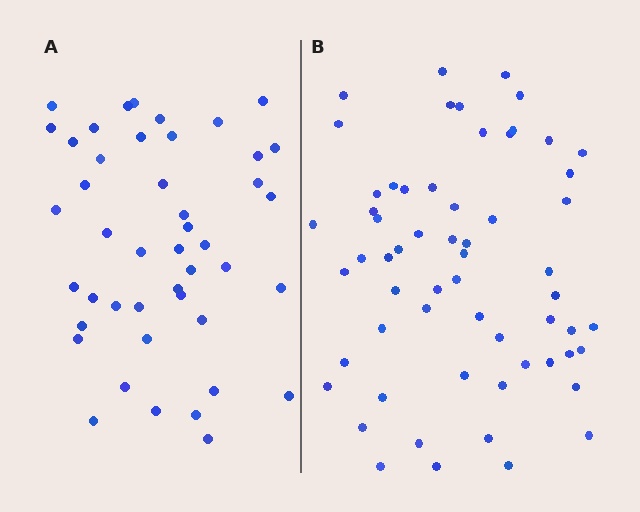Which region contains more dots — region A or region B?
Region B (the right region) has more dots.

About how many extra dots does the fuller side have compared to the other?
Region B has approximately 15 more dots than region A.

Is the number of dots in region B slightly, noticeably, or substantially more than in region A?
Region B has noticeably more, but not dramatically so. The ratio is roughly 1.3 to 1.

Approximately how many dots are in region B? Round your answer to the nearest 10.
About 60 dots.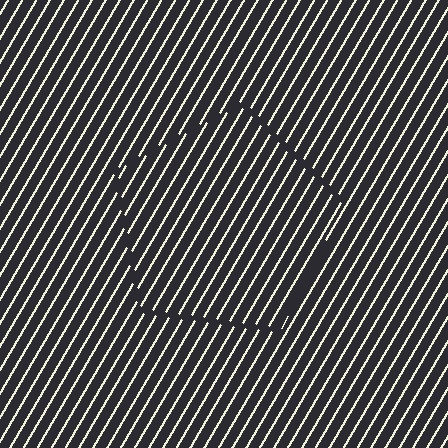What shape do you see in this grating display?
An illusory pentagon. The interior of the shape contains the same grating, shifted by half a period — the contour is defined by the phase discontinuity where line-ends from the inner and outer gratings abut.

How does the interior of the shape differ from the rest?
The interior of the shape contains the same grating, shifted by half a period — the contour is defined by the phase discontinuity where line-ends from the inner and outer gratings abut.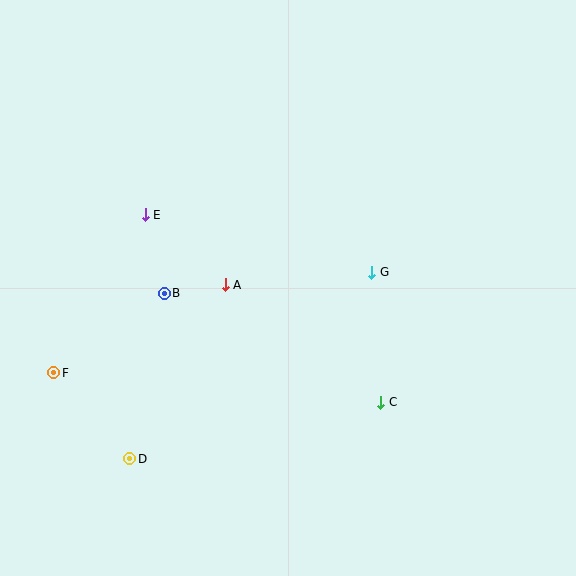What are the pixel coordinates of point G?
Point G is at (372, 272).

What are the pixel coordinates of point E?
Point E is at (145, 215).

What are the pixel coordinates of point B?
Point B is at (164, 293).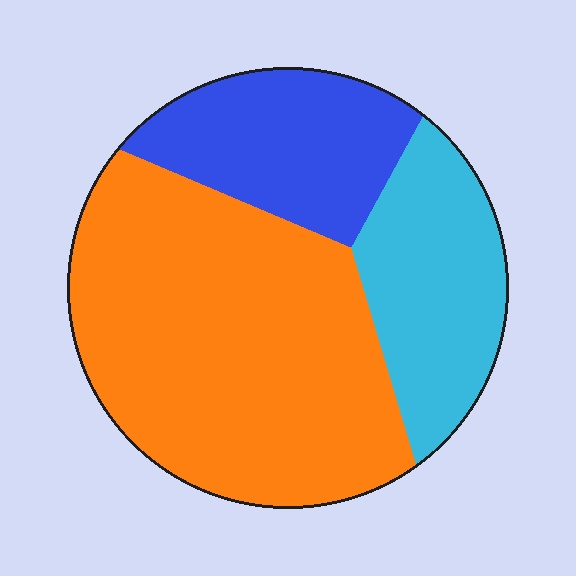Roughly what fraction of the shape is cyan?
Cyan takes up about one fifth (1/5) of the shape.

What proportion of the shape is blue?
Blue covers roughly 20% of the shape.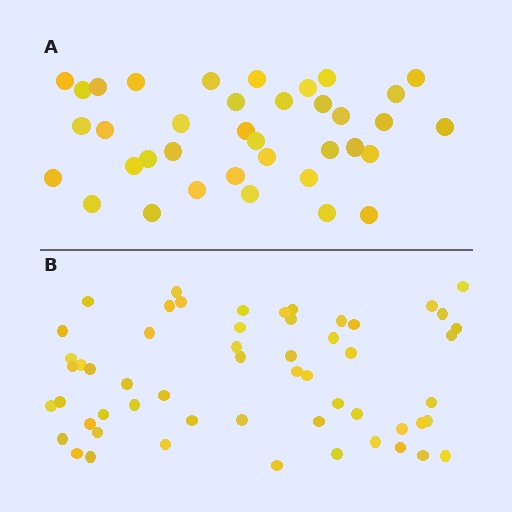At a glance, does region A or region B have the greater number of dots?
Region B (the bottom region) has more dots.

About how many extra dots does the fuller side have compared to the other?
Region B has approximately 20 more dots than region A.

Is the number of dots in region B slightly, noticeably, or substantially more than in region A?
Region B has substantially more. The ratio is roughly 1.5 to 1.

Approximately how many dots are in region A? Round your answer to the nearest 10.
About 40 dots. (The exact count is 37, which rounds to 40.)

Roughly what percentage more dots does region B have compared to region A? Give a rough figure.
About 50% more.